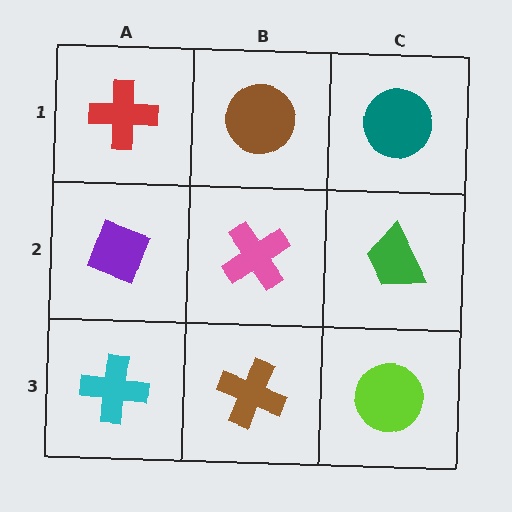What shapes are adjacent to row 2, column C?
A teal circle (row 1, column C), a lime circle (row 3, column C), a pink cross (row 2, column B).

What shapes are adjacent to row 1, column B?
A pink cross (row 2, column B), a red cross (row 1, column A), a teal circle (row 1, column C).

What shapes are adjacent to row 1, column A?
A purple diamond (row 2, column A), a brown circle (row 1, column B).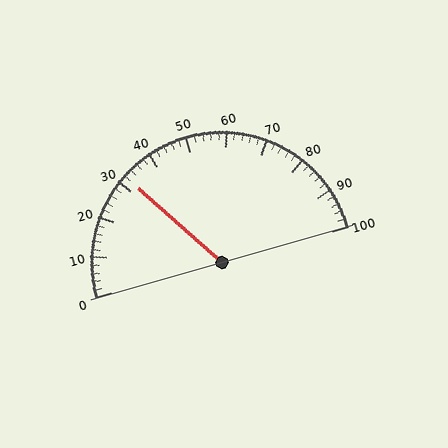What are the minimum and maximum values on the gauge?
The gauge ranges from 0 to 100.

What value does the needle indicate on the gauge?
The needle indicates approximately 32.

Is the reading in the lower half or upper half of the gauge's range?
The reading is in the lower half of the range (0 to 100).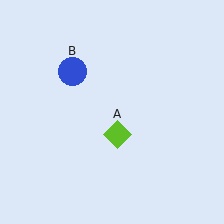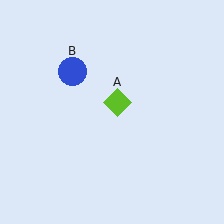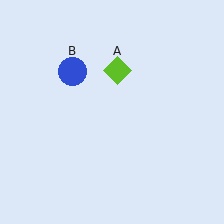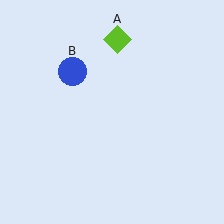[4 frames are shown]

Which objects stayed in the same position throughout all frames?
Blue circle (object B) remained stationary.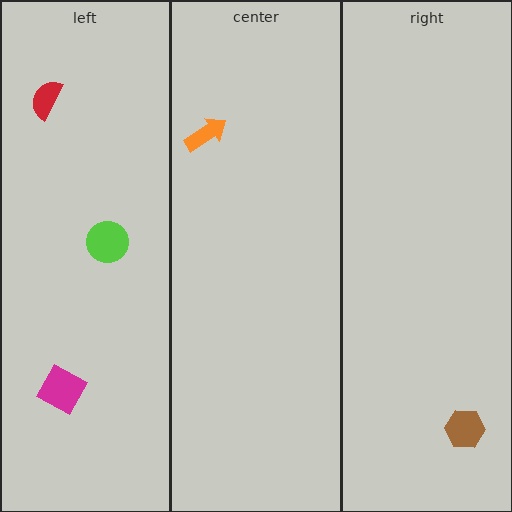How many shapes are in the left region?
3.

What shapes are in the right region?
The brown hexagon.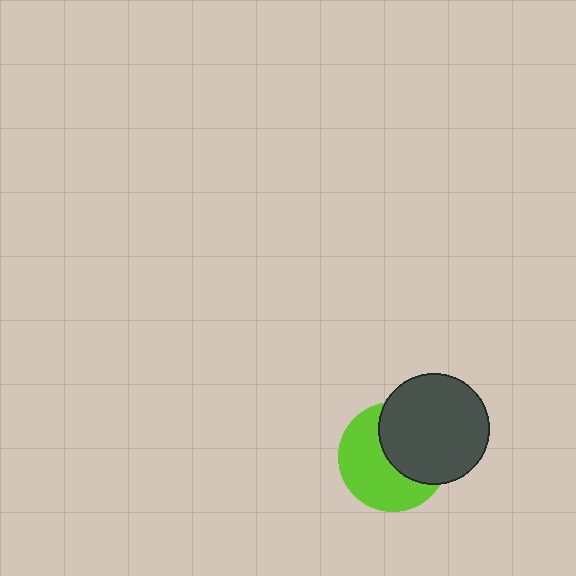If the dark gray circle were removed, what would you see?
You would see the complete lime circle.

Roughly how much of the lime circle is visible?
About half of it is visible (roughly 54%).